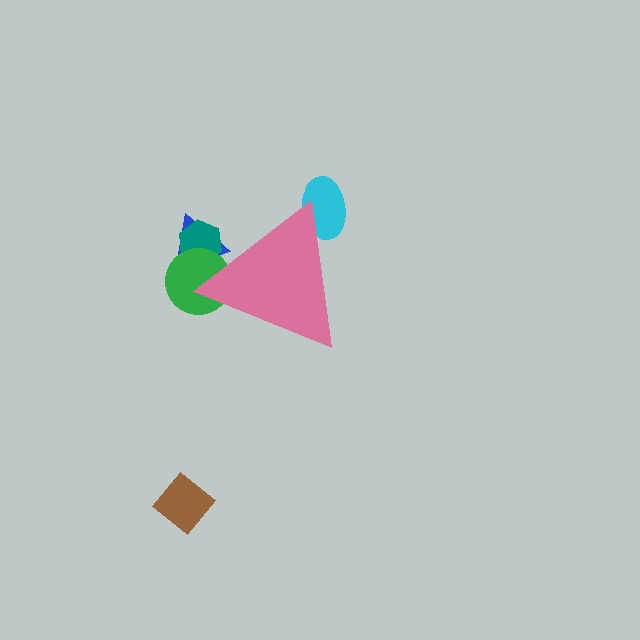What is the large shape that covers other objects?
A pink triangle.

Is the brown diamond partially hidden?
No, the brown diamond is fully visible.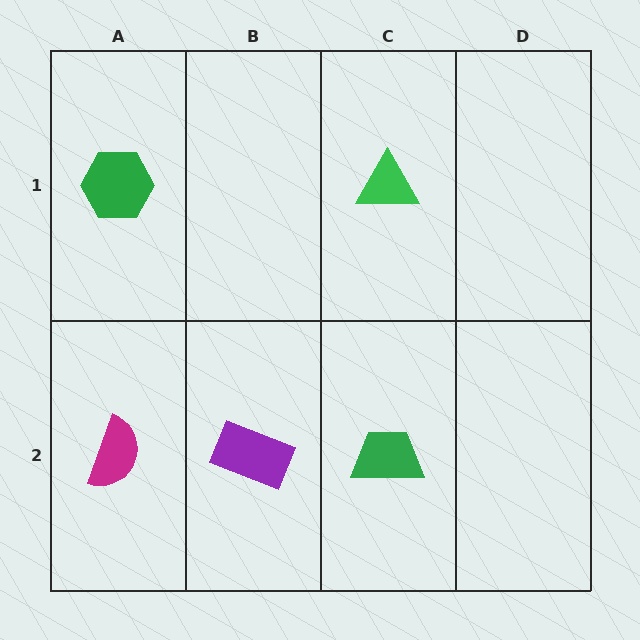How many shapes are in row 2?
3 shapes.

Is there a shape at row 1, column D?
No, that cell is empty.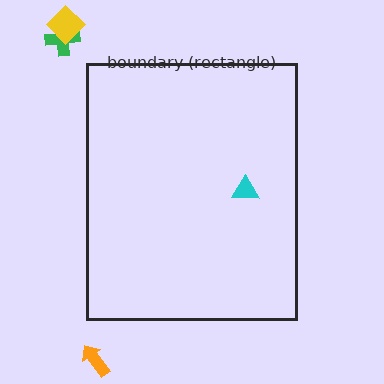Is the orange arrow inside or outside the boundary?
Outside.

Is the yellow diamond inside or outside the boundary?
Outside.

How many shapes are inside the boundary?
1 inside, 3 outside.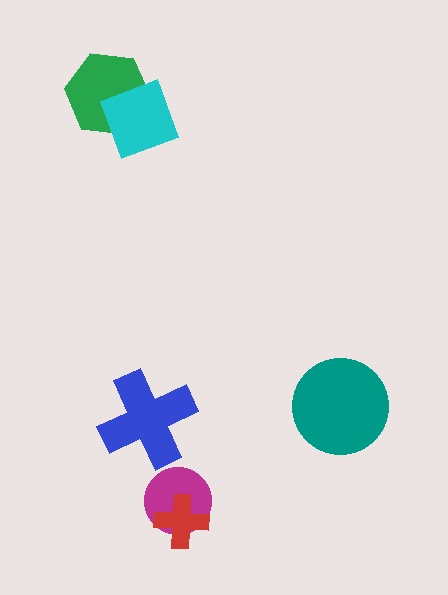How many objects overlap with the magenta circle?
1 object overlaps with the magenta circle.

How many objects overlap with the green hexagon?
1 object overlaps with the green hexagon.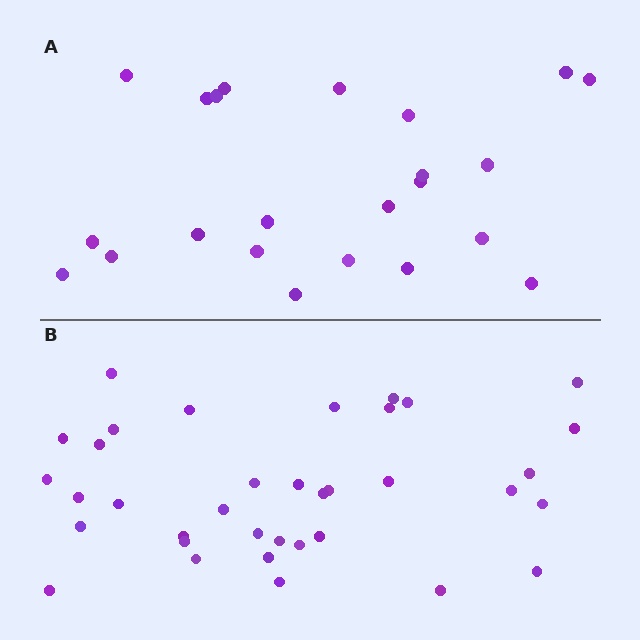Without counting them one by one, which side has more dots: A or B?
Region B (the bottom region) has more dots.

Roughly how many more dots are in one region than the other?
Region B has approximately 15 more dots than region A.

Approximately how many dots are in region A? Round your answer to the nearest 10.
About 20 dots. (The exact count is 23, which rounds to 20.)